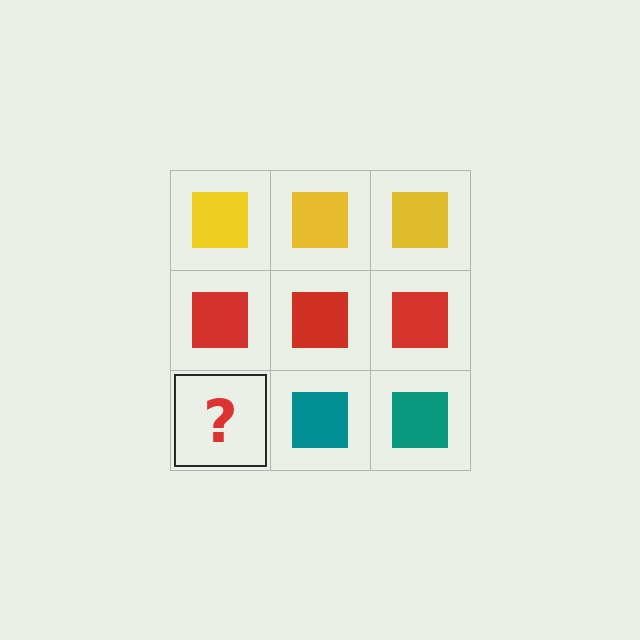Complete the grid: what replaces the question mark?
The question mark should be replaced with a teal square.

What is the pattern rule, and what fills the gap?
The rule is that each row has a consistent color. The gap should be filled with a teal square.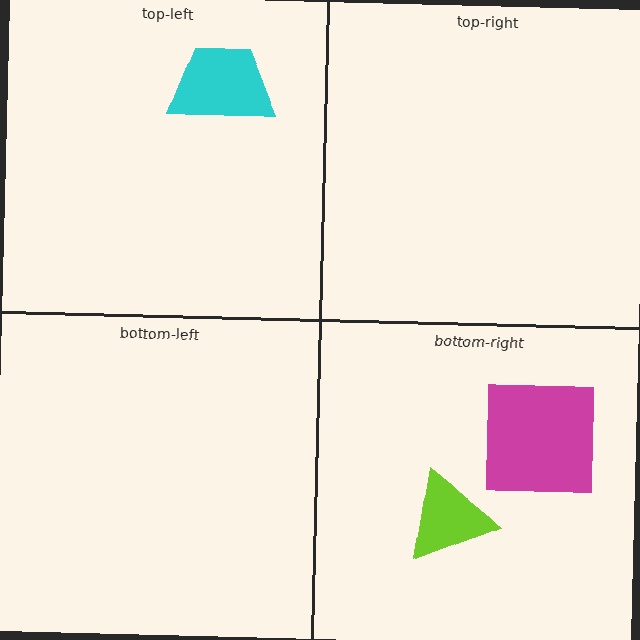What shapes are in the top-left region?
The cyan trapezoid.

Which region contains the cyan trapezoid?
The top-left region.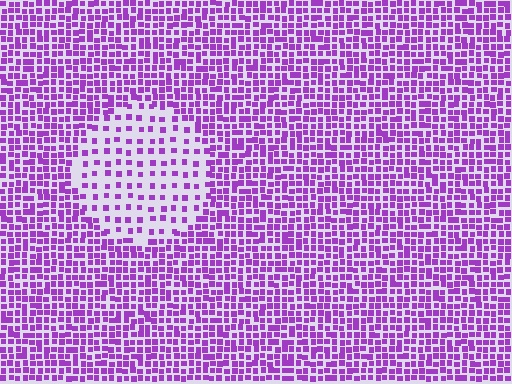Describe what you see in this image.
The image contains small purple elements arranged at two different densities. A circle-shaped region is visible where the elements are less densely packed than the surrounding area.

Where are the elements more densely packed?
The elements are more densely packed outside the circle boundary.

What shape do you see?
I see a circle.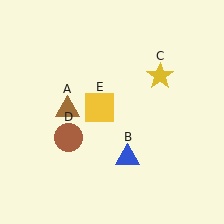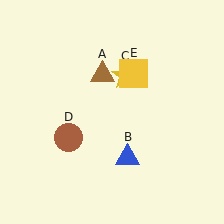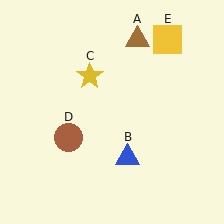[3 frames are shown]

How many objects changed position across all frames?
3 objects changed position: brown triangle (object A), yellow star (object C), yellow square (object E).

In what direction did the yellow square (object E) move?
The yellow square (object E) moved up and to the right.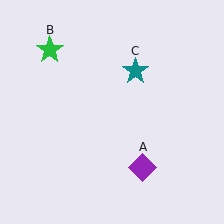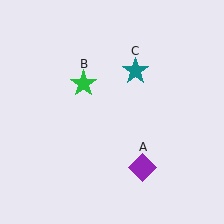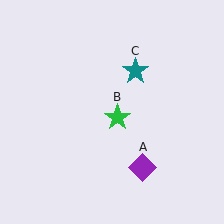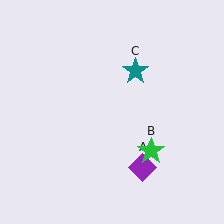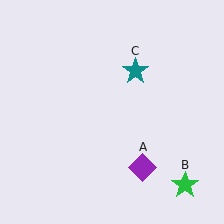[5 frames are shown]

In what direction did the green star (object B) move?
The green star (object B) moved down and to the right.